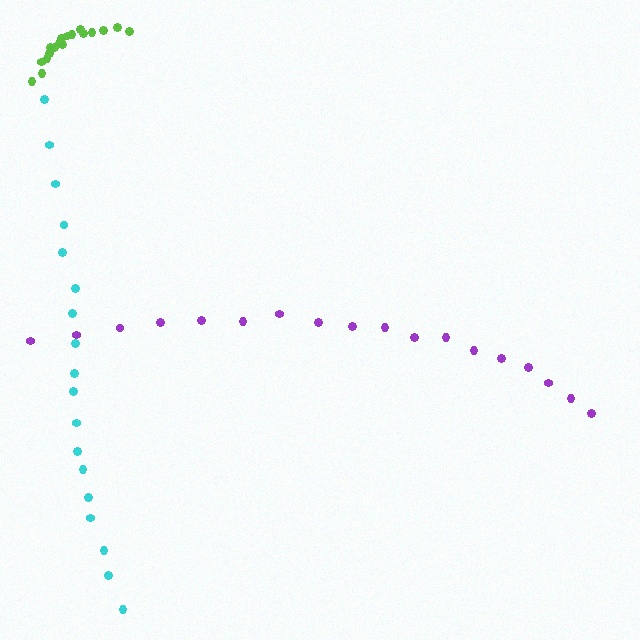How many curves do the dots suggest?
There are 3 distinct paths.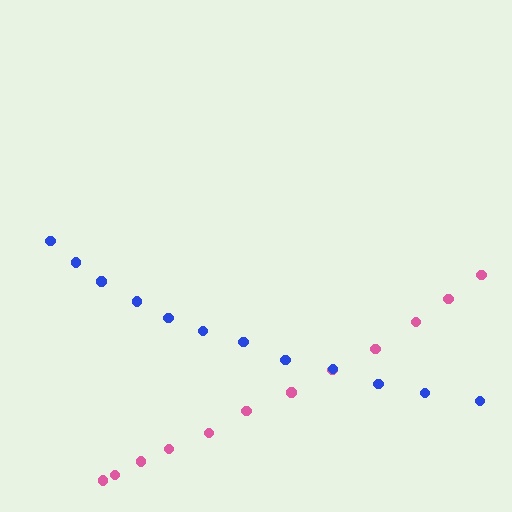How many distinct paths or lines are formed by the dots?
There are 2 distinct paths.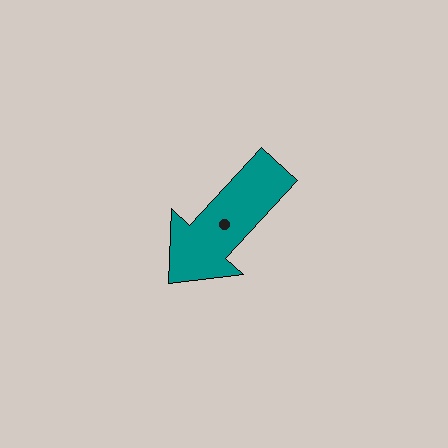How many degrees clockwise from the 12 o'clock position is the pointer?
Approximately 223 degrees.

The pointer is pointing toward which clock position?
Roughly 7 o'clock.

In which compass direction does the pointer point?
Southwest.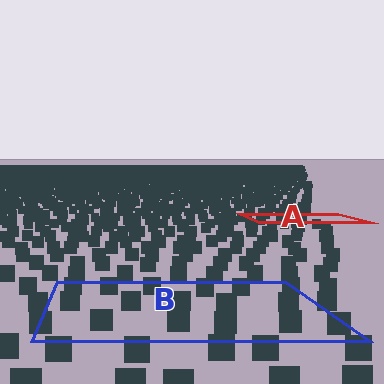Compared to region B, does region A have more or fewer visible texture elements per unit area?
Region A has more texture elements per unit area — they are packed more densely because it is farther away.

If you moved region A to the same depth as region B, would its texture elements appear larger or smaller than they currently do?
They would appear larger. At a closer depth, the same texture elements are projected at a bigger on-screen size.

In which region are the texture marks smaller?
The texture marks are smaller in region A, because it is farther away.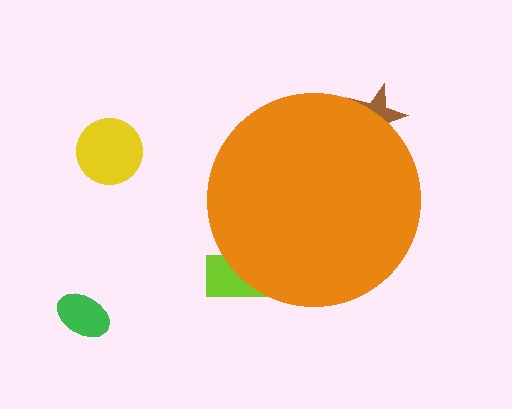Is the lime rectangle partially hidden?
Yes, the lime rectangle is partially hidden behind the orange circle.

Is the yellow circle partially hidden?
No, the yellow circle is fully visible.